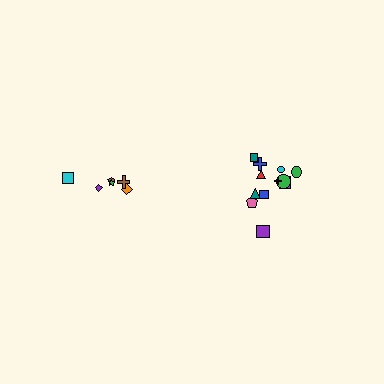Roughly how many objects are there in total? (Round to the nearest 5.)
Roughly 20 objects in total.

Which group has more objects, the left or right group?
The right group.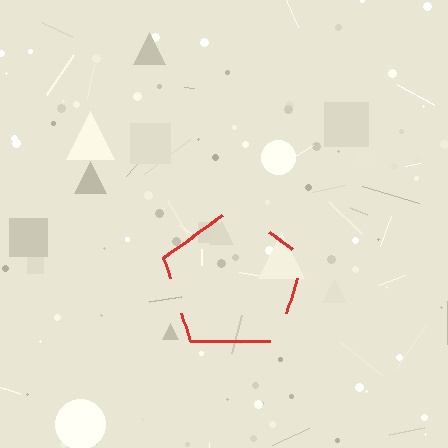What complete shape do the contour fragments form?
The contour fragments form a pentagon.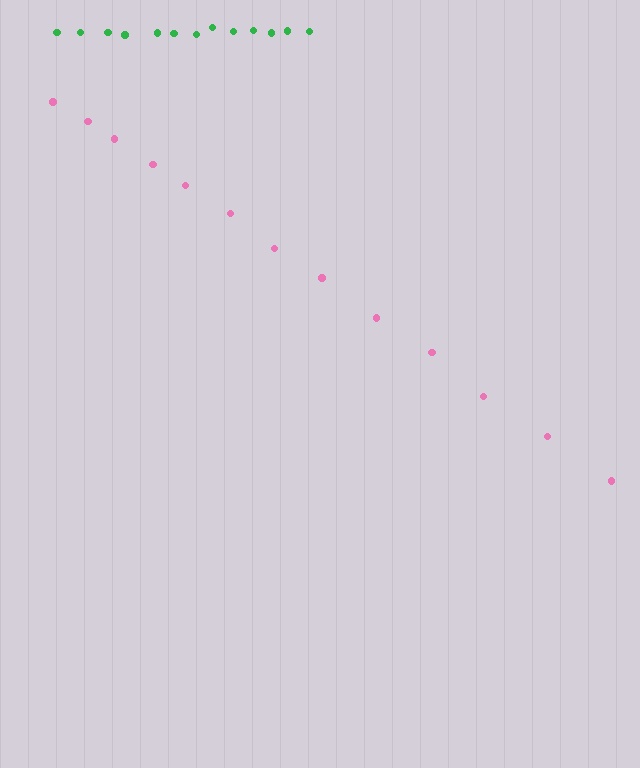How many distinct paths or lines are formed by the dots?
There are 2 distinct paths.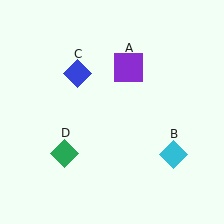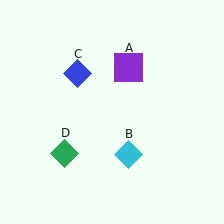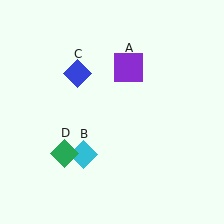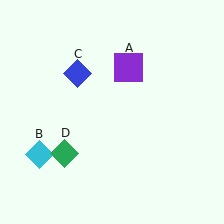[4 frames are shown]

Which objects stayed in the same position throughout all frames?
Purple square (object A) and blue diamond (object C) and green diamond (object D) remained stationary.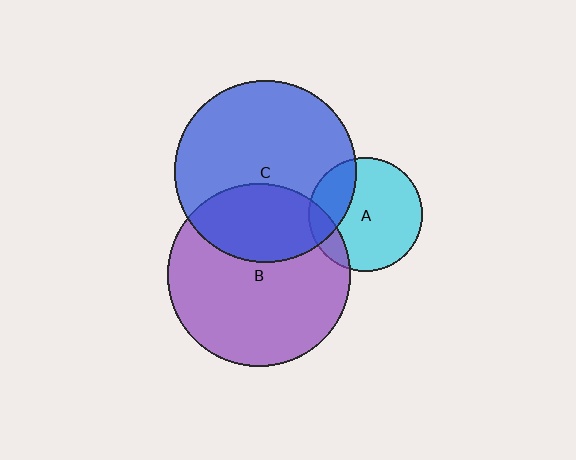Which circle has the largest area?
Circle B (purple).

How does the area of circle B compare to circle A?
Approximately 2.6 times.